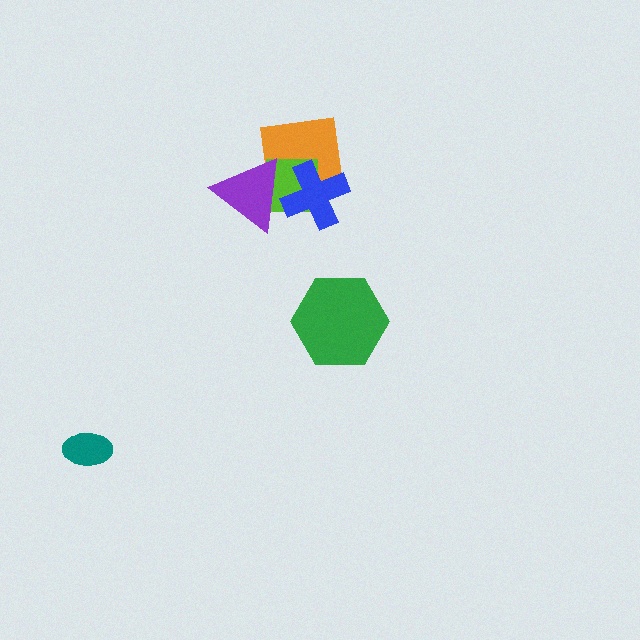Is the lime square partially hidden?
Yes, it is partially covered by another shape.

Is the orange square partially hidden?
Yes, it is partially covered by another shape.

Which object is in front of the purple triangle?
The blue cross is in front of the purple triangle.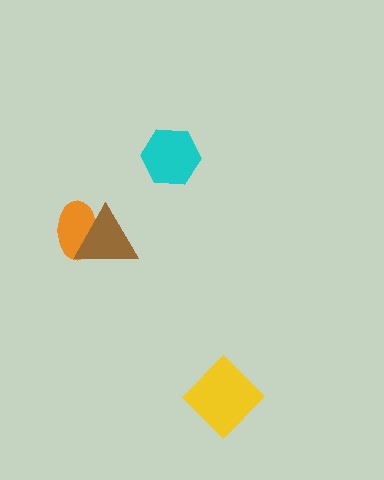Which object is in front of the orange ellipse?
The brown triangle is in front of the orange ellipse.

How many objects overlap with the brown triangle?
1 object overlaps with the brown triangle.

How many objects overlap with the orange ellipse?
1 object overlaps with the orange ellipse.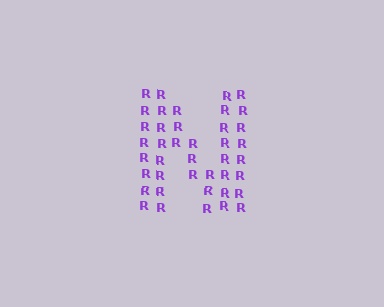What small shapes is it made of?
It is made of small letter R's.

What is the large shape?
The large shape is the letter N.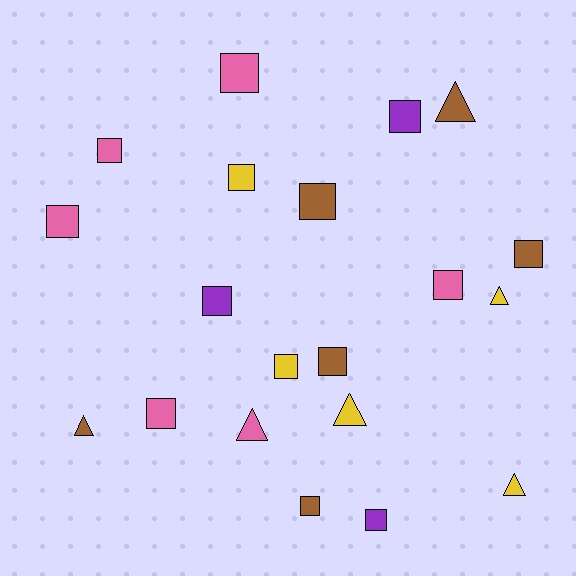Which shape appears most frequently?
Square, with 14 objects.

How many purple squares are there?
There are 3 purple squares.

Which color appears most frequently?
Brown, with 6 objects.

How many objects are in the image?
There are 20 objects.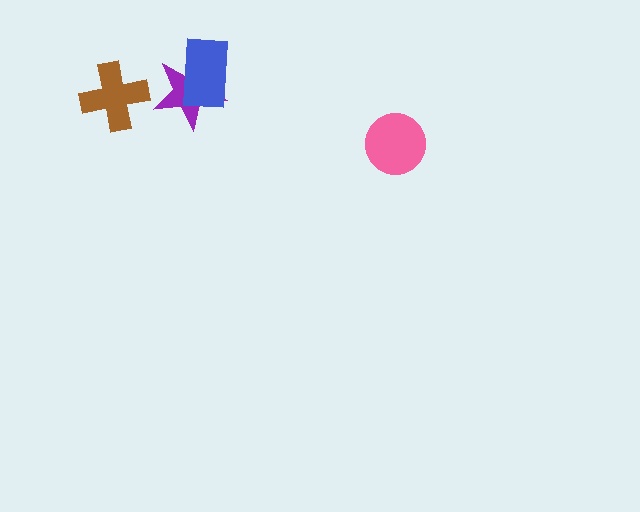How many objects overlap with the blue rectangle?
1 object overlaps with the blue rectangle.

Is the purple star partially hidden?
Yes, it is partially covered by another shape.